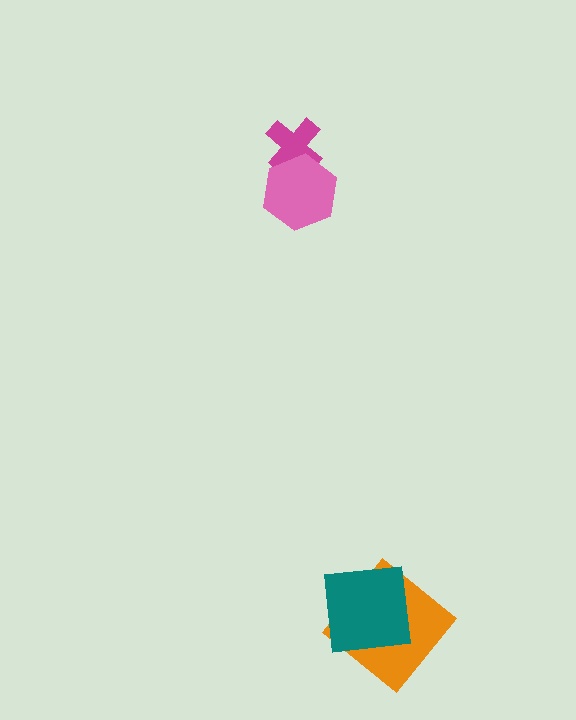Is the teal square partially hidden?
No, no other shape covers it.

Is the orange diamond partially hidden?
Yes, it is partially covered by another shape.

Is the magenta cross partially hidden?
Yes, it is partially covered by another shape.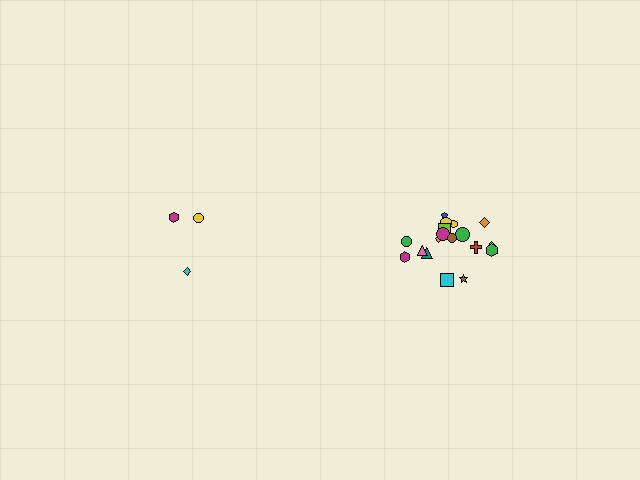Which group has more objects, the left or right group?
The right group.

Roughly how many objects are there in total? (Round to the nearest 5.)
Roughly 20 objects in total.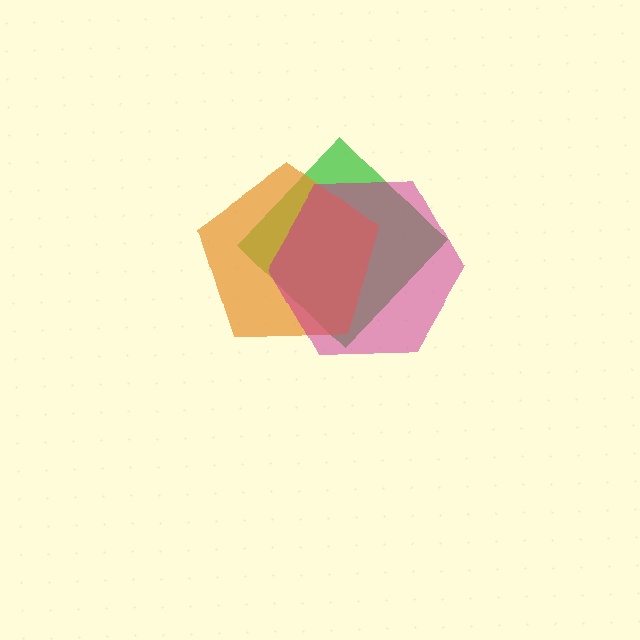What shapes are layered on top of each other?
The layered shapes are: a green diamond, an orange pentagon, a magenta hexagon.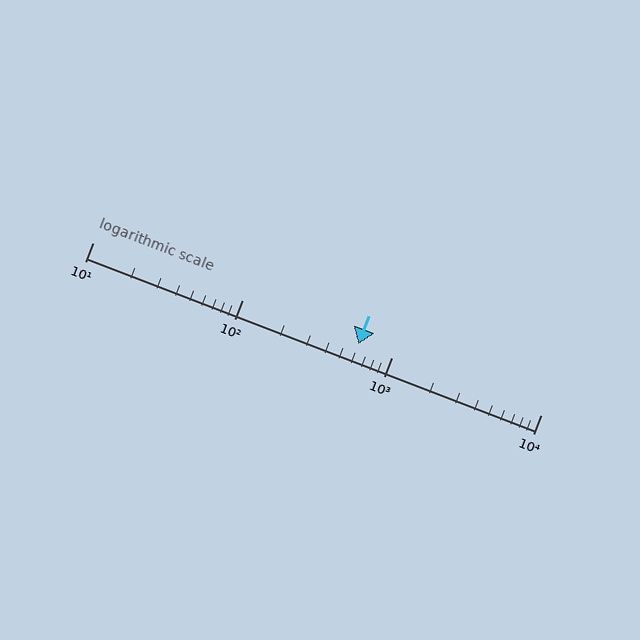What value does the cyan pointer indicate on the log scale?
The pointer indicates approximately 600.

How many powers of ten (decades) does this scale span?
The scale spans 3 decades, from 10 to 10000.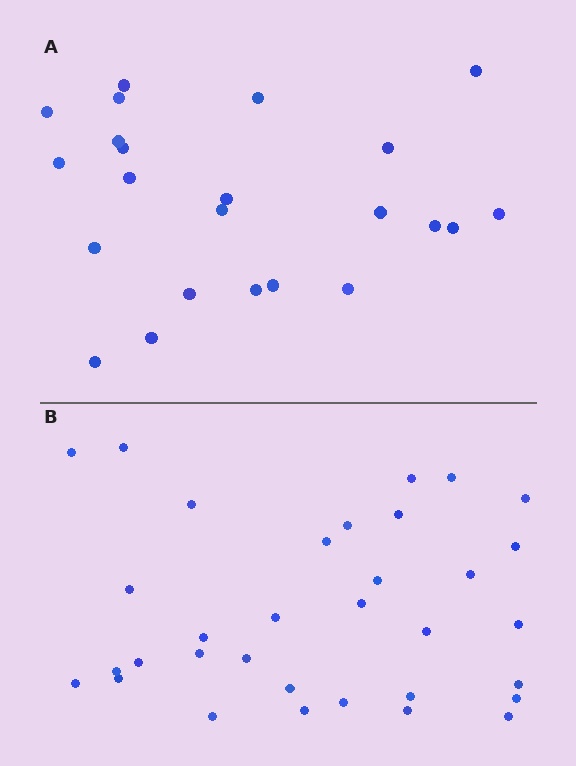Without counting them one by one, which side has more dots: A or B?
Region B (the bottom region) has more dots.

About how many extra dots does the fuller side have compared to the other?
Region B has roughly 10 or so more dots than region A.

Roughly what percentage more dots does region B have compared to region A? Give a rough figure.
About 45% more.